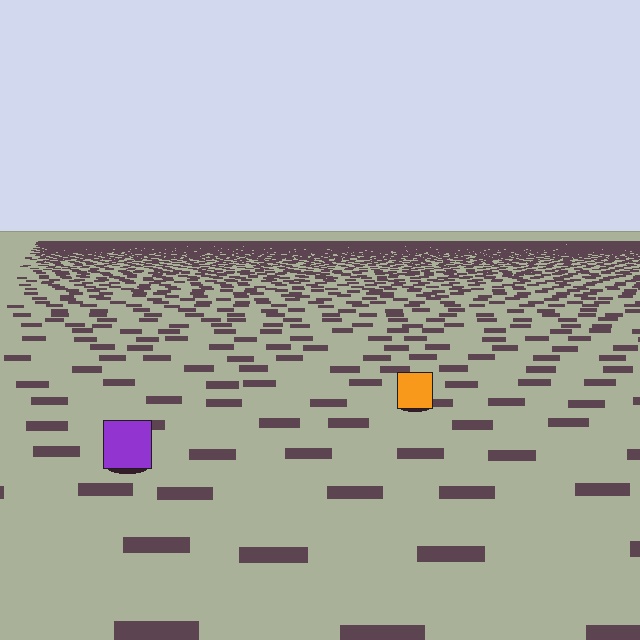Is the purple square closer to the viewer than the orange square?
Yes. The purple square is closer — you can tell from the texture gradient: the ground texture is coarser near it.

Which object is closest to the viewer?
The purple square is closest. The texture marks near it are larger and more spread out.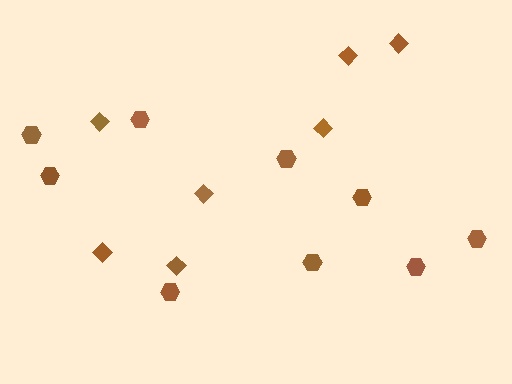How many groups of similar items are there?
There are 2 groups: one group of hexagons (9) and one group of diamonds (7).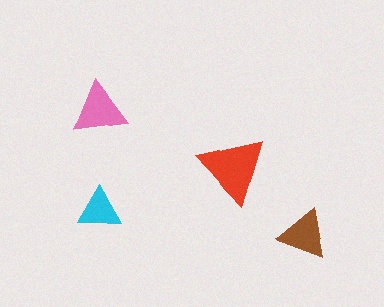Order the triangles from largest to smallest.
the red one, the pink one, the brown one, the cyan one.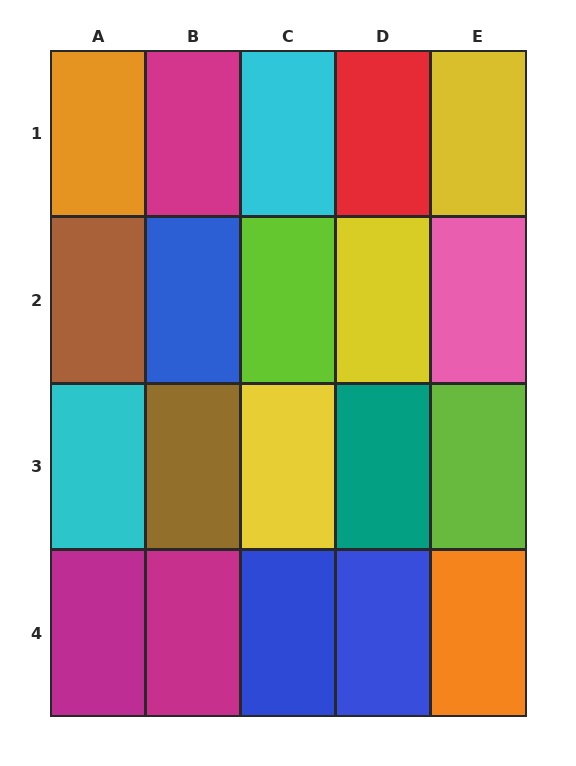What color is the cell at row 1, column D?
Red.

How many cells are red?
1 cell is red.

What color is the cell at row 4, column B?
Magenta.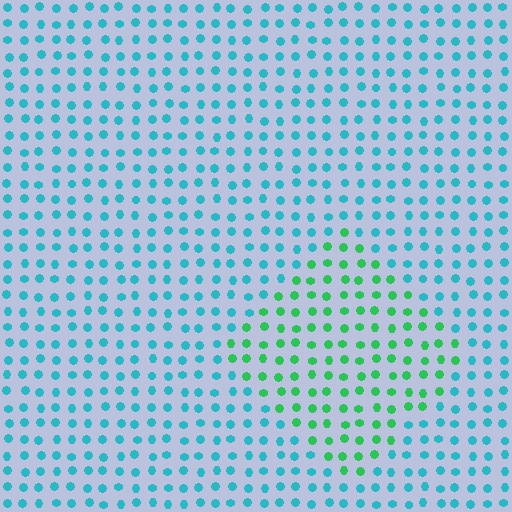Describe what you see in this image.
The image is filled with small cyan elements in a uniform arrangement. A diamond-shaped region is visible where the elements are tinted to a slightly different hue, forming a subtle color boundary.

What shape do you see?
I see a diamond.